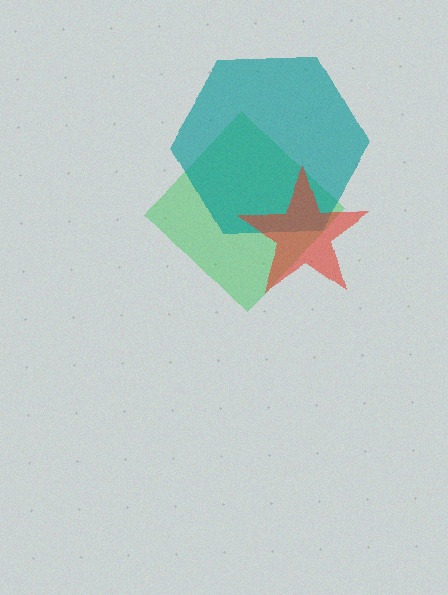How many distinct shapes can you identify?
There are 3 distinct shapes: a green diamond, a teal hexagon, a red star.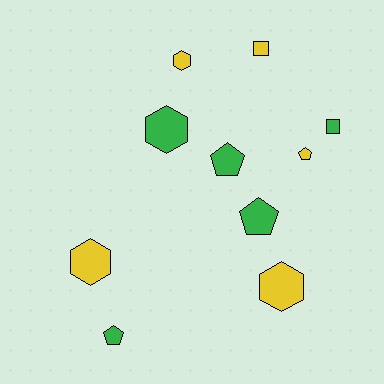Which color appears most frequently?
Green, with 5 objects.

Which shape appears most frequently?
Hexagon, with 4 objects.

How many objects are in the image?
There are 10 objects.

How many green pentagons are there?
There are 3 green pentagons.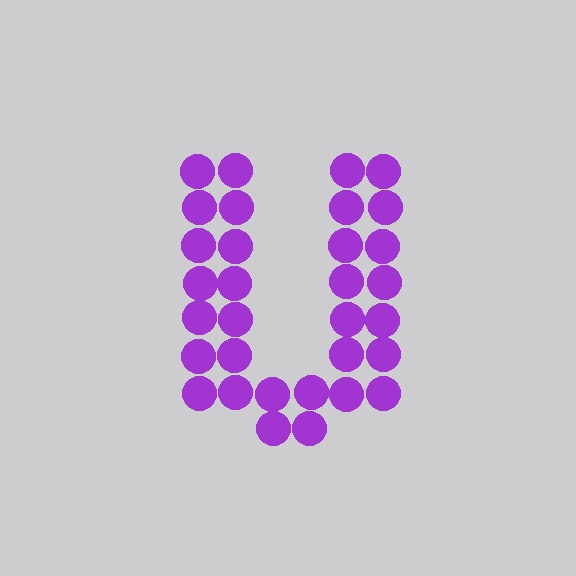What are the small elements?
The small elements are circles.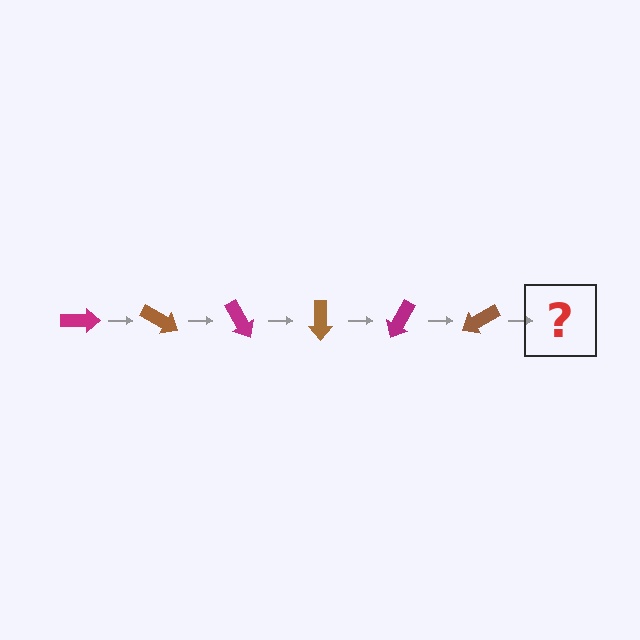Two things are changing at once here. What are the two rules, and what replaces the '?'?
The two rules are that it rotates 30 degrees each step and the color cycles through magenta and brown. The '?' should be a magenta arrow, rotated 180 degrees from the start.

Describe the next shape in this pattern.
It should be a magenta arrow, rotated 180 degrees from the start.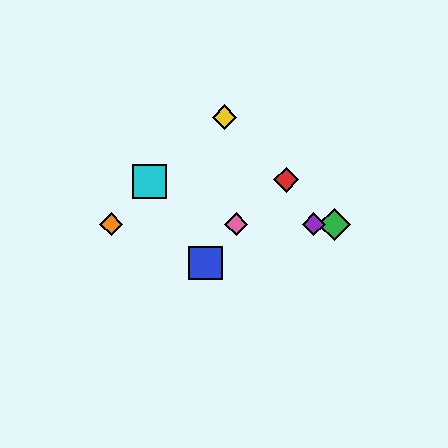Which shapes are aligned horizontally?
The green diamond, the purple diamond, the orange diamond, the pink diamond are aligned horizontally.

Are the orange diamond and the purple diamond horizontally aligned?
Yes, both are at y≈224.